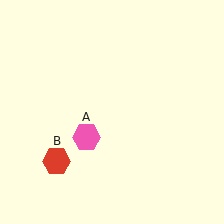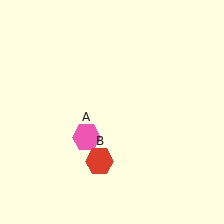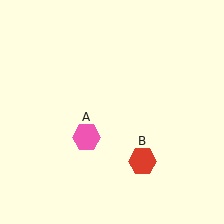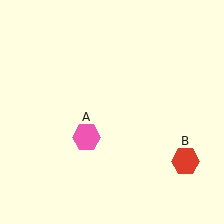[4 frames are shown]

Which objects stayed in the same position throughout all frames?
Pink hexagon (object A) remained stationary.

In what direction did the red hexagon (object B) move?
The red hexagon (object B) moved right.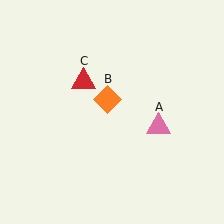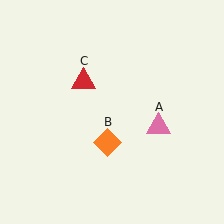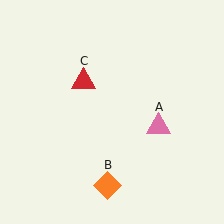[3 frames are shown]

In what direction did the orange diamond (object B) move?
The orange diamond (object B) moved down.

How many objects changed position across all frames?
1 object changed position: orange diamond (object B).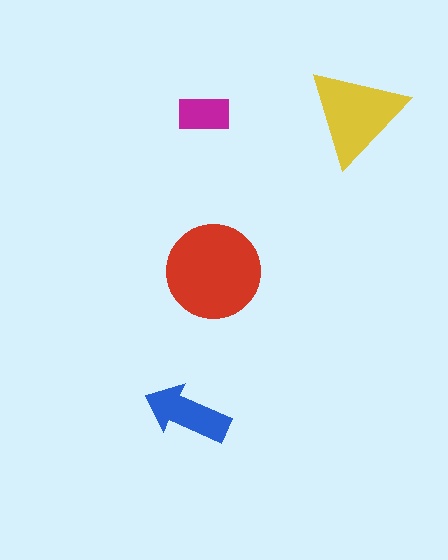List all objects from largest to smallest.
The red circle, the yellow triangle, the blue arrow, the magenta rectangle.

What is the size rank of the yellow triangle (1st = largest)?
2nd.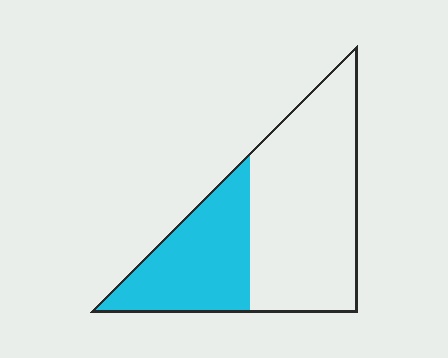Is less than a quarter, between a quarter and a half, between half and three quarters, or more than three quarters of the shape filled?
Between a quarter and a half.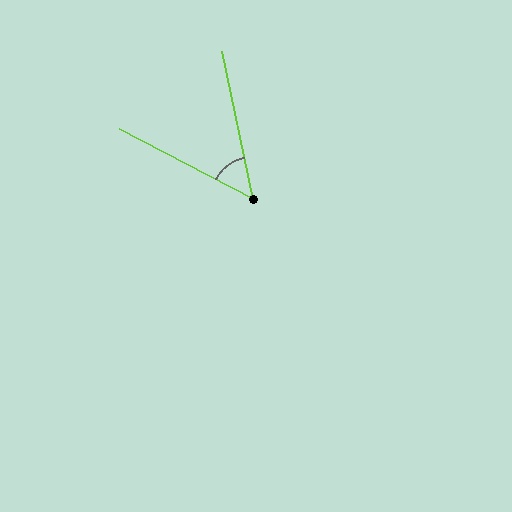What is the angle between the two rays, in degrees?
Approximately 50 degrees.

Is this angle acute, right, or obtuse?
It is acute.